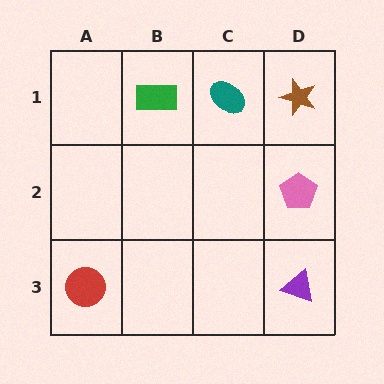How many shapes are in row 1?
3 shapes.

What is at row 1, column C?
A teal ellipse.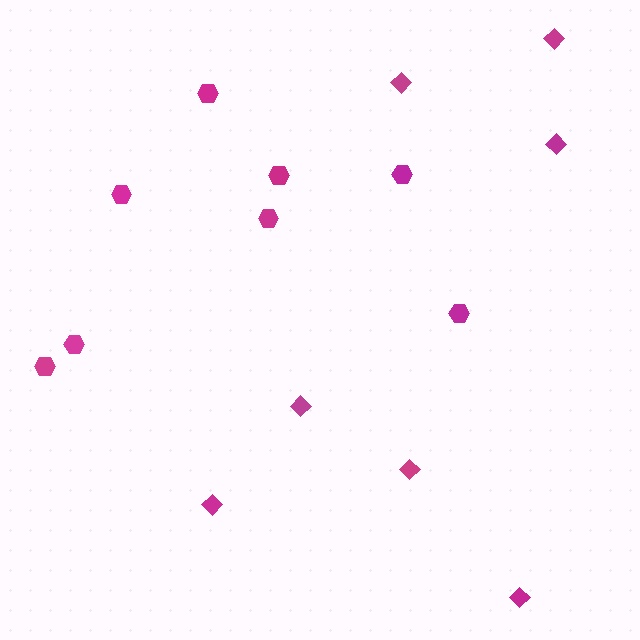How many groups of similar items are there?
There are 2 groups: one group of hexagons (8) and one group of diamonds (7).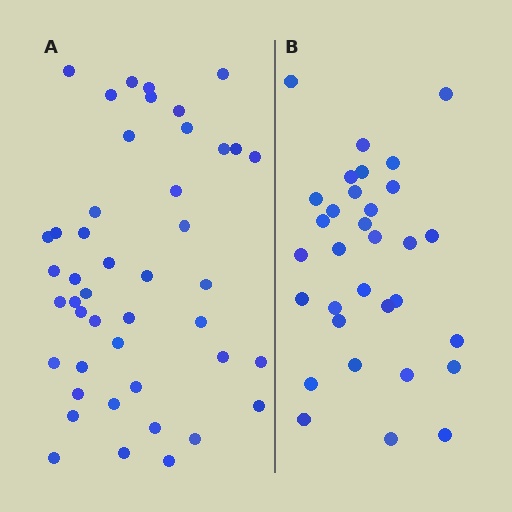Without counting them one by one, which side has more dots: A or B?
Region A (the left region) has more dots.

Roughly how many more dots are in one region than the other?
Region A has approximately 15 more dots than region B.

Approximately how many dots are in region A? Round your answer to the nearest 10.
About 40 dots. (The exact count is 45, which rounds to 40.)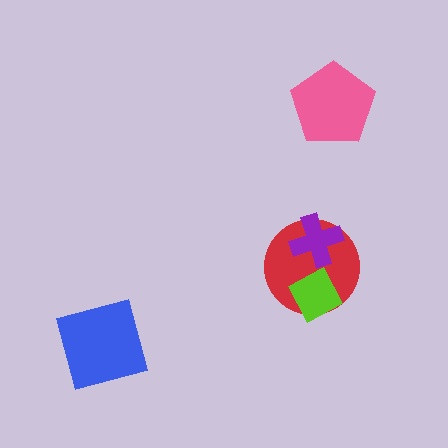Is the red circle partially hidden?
Yes, it is partially covered by another shape.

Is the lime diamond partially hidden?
No, no other shape covers it.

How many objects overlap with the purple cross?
1 object overlaps with the purple cross.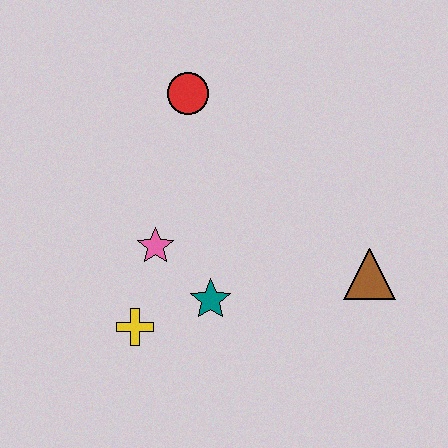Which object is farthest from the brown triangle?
The red circle is farthest from the brown triangle.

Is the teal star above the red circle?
No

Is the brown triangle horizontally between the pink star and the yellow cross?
No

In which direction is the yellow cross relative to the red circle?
The yellow cross is below the red circle.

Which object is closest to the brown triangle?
The teal star is closest to the brown triangle.